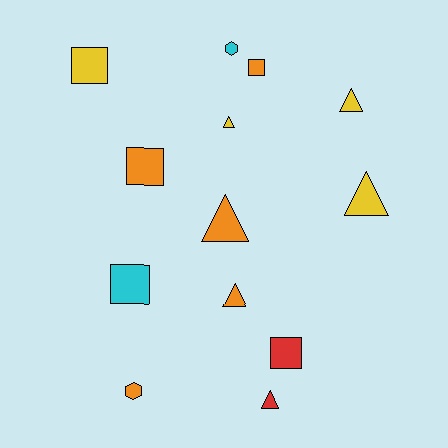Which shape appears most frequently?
Triangle, with 6 objects.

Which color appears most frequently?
Orange, with 5 objects.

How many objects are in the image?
There are 13 objects.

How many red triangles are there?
There is 1 red triangle.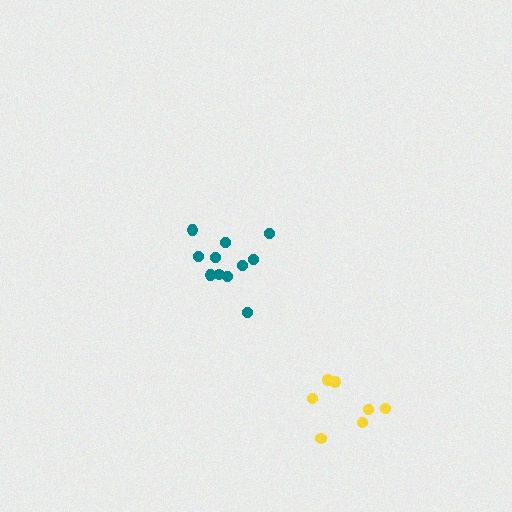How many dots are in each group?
Group 1: 11 dots, Group 2: 7 dots (18 total).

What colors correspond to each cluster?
The clusters are colored: teal, yellow.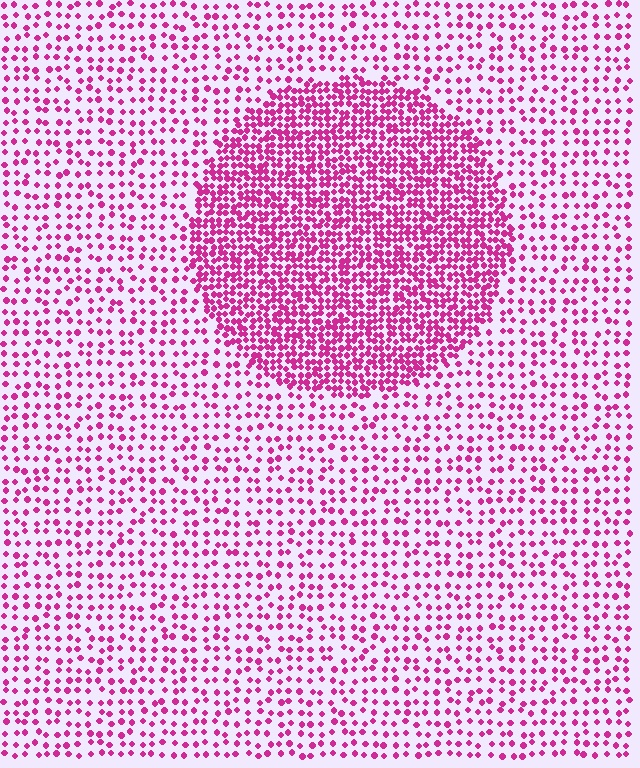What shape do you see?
I see a circle.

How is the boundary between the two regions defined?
The boundary is defined by a change in element density (approximately 2.4x ratio). All elements are the same color, size, and shape.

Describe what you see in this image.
The image contains small magenta elements arranged at two different densities. A circle-shaped region is visible where the elements are more densely packed than the surrounding area.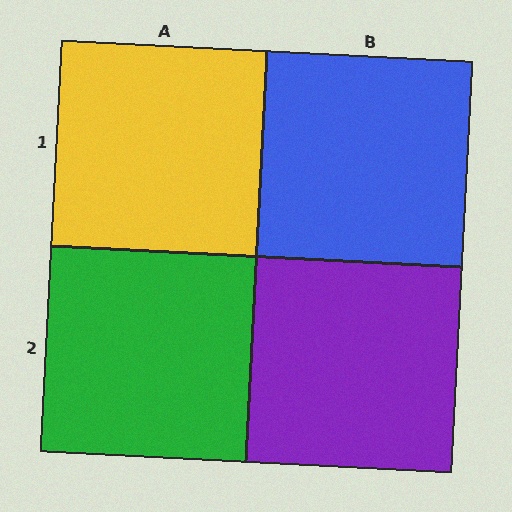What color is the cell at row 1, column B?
Blue.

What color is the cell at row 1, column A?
Yellow.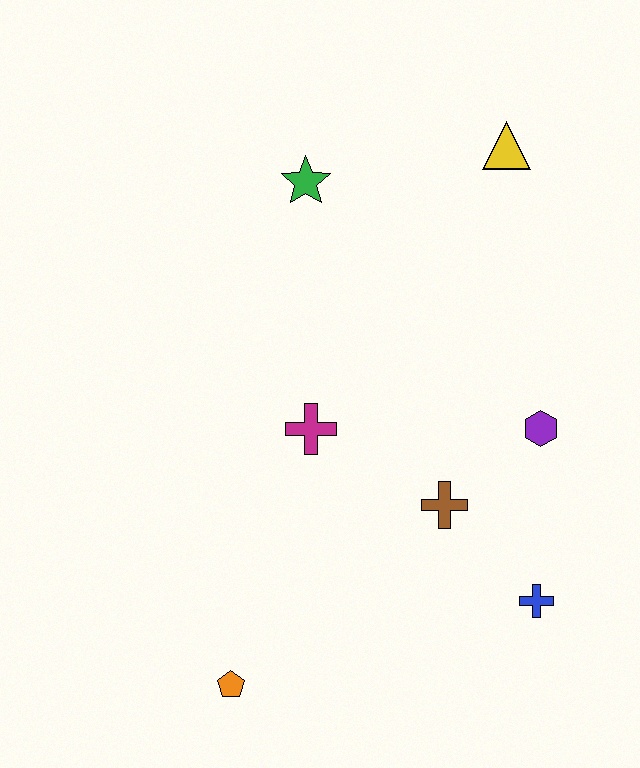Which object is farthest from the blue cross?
The green star is farthest from the blue cross.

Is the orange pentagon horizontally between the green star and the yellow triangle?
No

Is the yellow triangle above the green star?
Yes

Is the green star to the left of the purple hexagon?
Yes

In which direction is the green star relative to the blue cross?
The green star is above the blue cross.